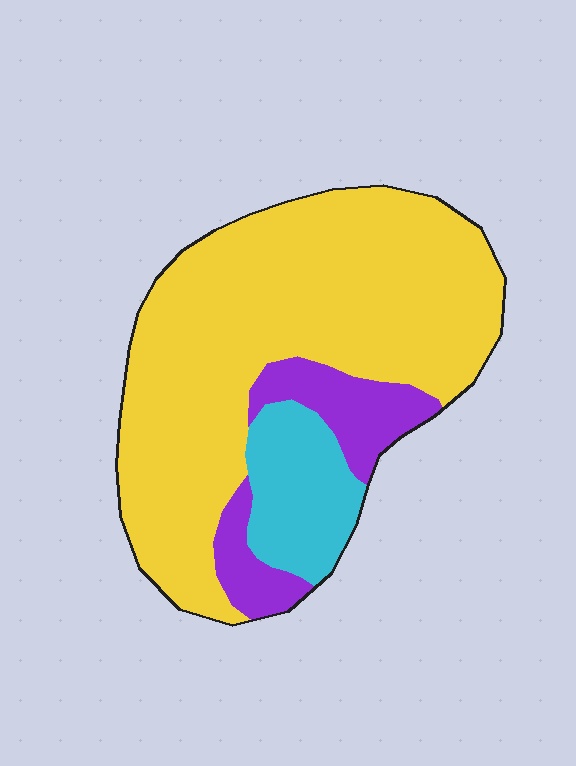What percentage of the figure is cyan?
Cyan takes up about one eighth (1/8) of the figure.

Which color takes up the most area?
Yellow, at roughly 70%.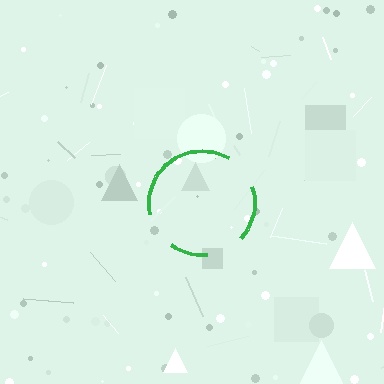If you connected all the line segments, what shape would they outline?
They would outline a circle.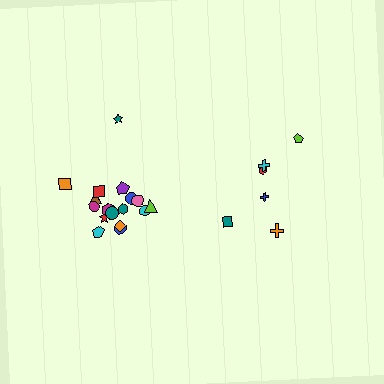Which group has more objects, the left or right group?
The left group.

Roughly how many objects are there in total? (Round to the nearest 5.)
Roughly 25 objects in total.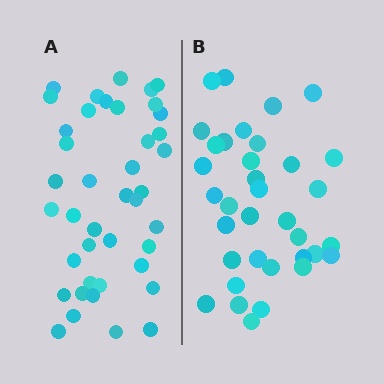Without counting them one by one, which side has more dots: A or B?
Region A (the left region) has more dots.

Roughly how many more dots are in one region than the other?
Region A has about 6 more dots than region B.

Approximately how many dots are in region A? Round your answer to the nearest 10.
About 40 dots. (The exact count is 41, which rounds to 40.)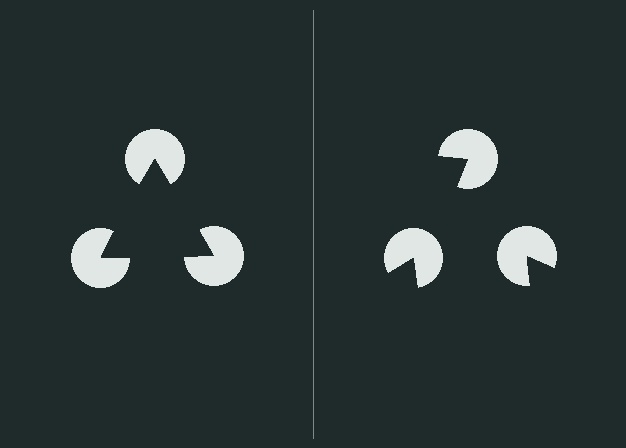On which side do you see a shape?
An illusory triangle appears on the left side. On the right side the wedge cuts are rotated, so no coherent shape forms.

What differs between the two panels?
The pac-man discs are positioned identically on both sides; only the wedge orientations differ. On the left they align to a triangle; on the right they are misaligned.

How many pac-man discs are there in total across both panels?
6 — 3 on each side.